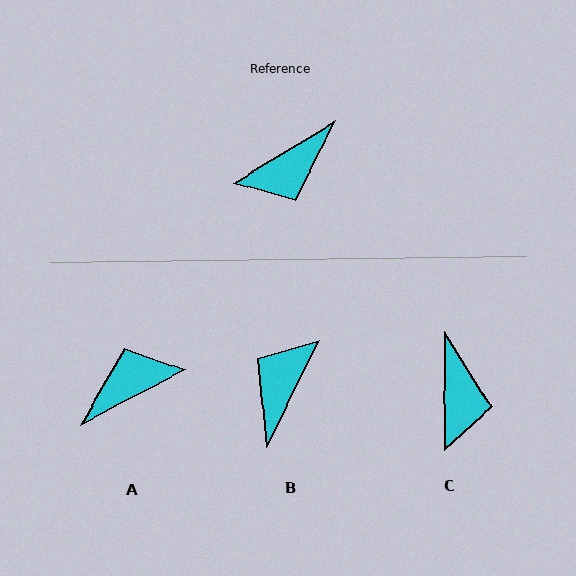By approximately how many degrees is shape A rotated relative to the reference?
Approximately 176 degrees counter-clockwise.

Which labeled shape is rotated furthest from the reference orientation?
A, about 176 degrees away.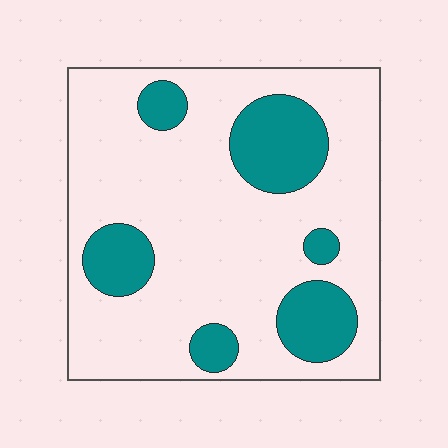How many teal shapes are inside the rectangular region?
6.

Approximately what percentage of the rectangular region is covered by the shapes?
Approximately 25%.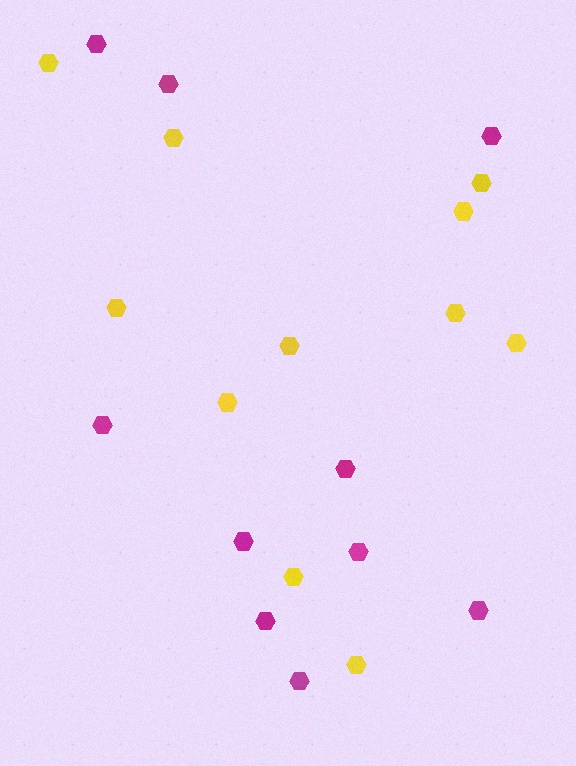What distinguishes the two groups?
There are 2 groups: one group of magenta hexagons (10) and one group of yellow hexagons (11).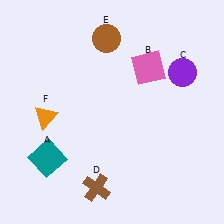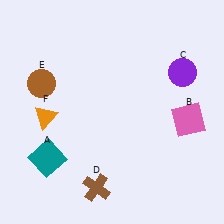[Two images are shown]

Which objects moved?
The objects that moved are: the pink square (B), the brown circle (E).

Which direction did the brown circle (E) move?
The brown circle (E) moved left.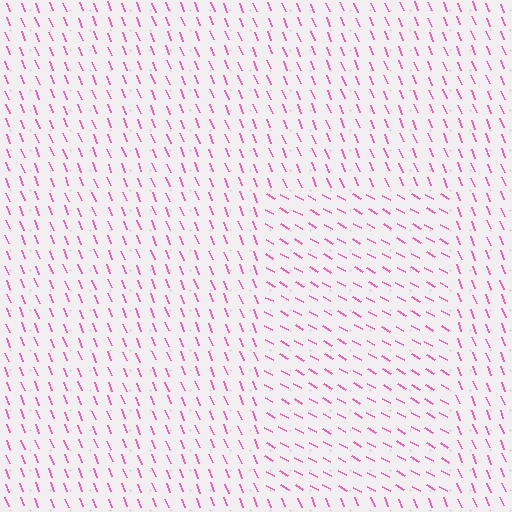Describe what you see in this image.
The image is filled with small pink line segments. A rectangle region in the image has lines oriented differently from the surrounding lines, creating a visible texture boundary.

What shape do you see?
I see a rectangle.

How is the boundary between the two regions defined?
The boundary is defined purely by a change in line orientation (approximately 39 degrees difference). All lines are the same color and thickness.